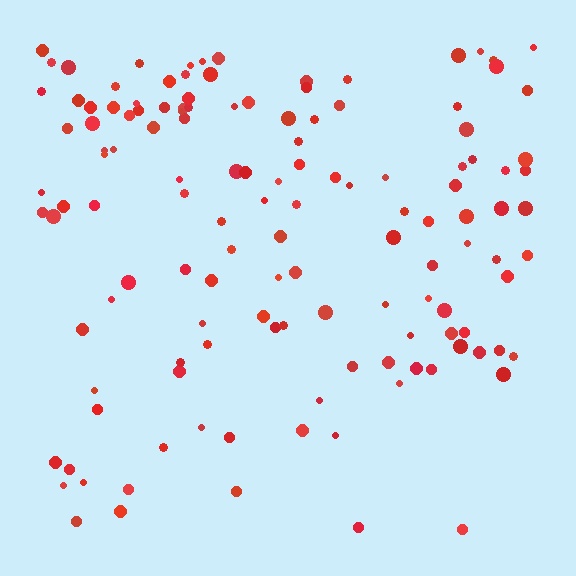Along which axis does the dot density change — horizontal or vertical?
Vertical.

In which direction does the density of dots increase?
From bottom to top, with the top side densest.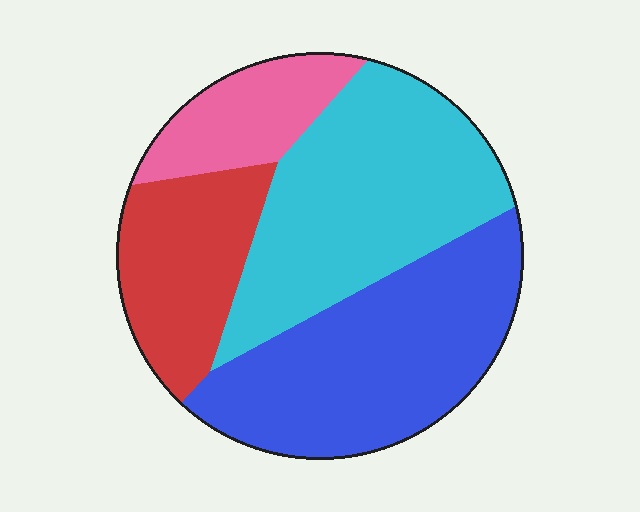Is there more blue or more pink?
Blue.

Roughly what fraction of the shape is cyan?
Cyan covers roughly 35% of the shape.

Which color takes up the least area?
Pink, at roughly 15%.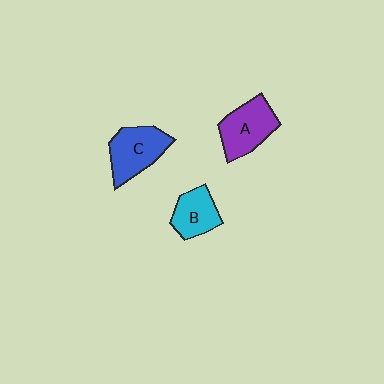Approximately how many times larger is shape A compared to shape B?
Approximately 1.3 times.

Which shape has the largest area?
Shape C (blue).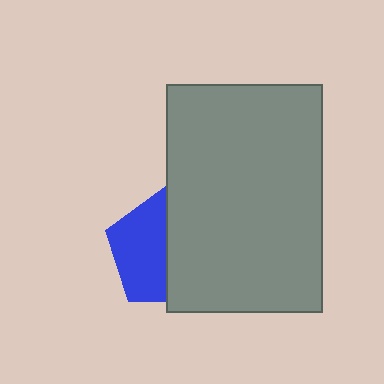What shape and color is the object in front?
The object in front is a gray rectangle.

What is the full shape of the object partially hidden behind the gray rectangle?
The partially hidden object is a blue pentagon.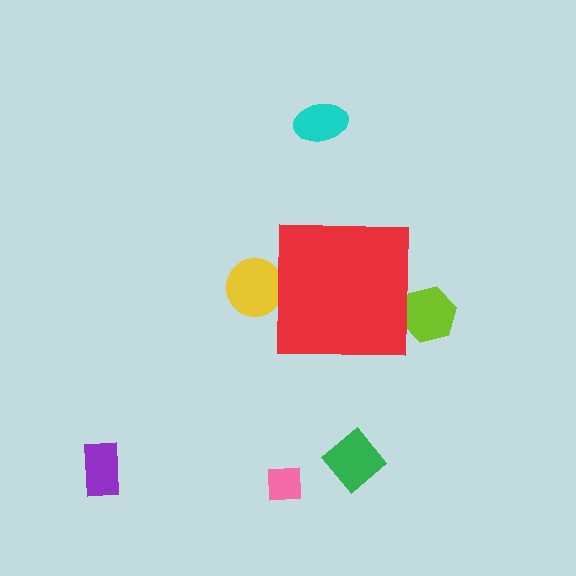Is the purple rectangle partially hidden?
No, the purple rectangle is fully visible.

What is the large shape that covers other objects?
A red square.